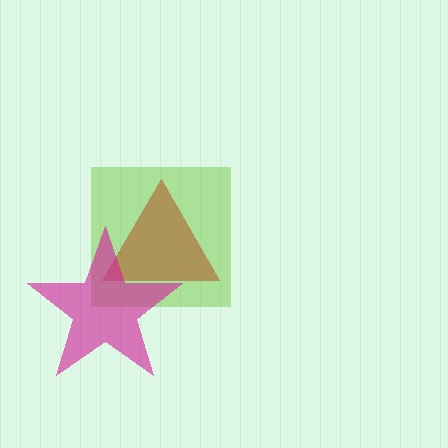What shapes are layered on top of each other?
The layered shapes are: a red triangle, a lime square, a magenta star.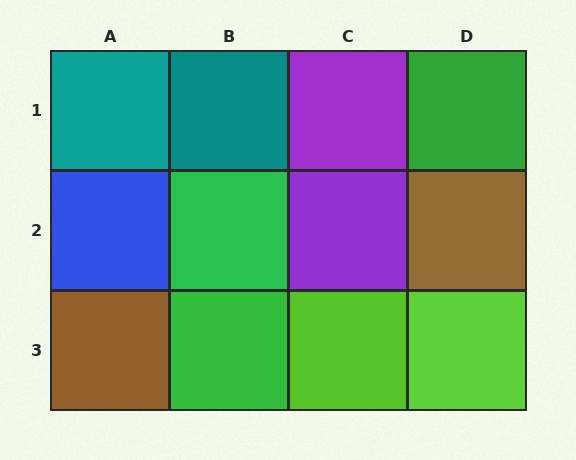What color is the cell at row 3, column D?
Lime.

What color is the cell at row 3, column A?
Brown.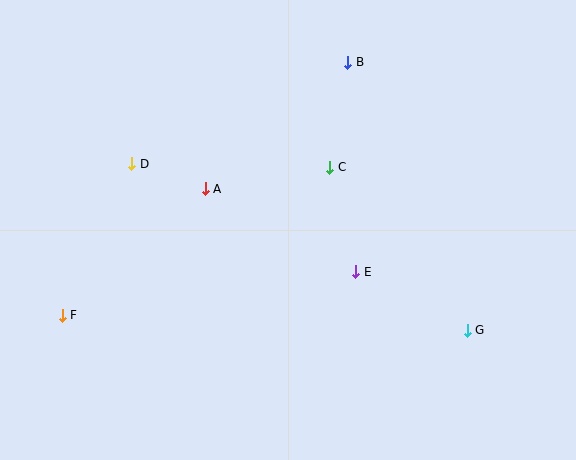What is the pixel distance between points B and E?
The distance between B and E is 210 pixels.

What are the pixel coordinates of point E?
Point E is at (356, 272).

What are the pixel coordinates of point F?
Point F is at (62, 315).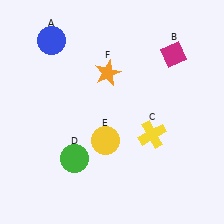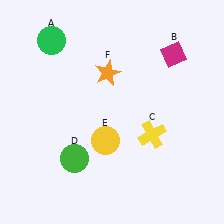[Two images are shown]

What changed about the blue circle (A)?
In Image 1, A is blue. In Image 2, it changed to green.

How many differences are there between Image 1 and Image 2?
There is 1 difference between the two images.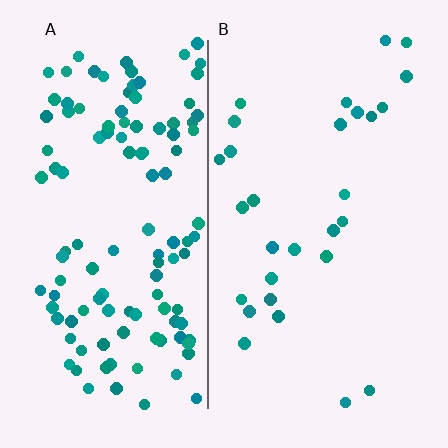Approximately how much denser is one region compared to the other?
Approximately 4.1× — region A over region B.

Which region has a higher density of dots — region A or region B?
A (the left).